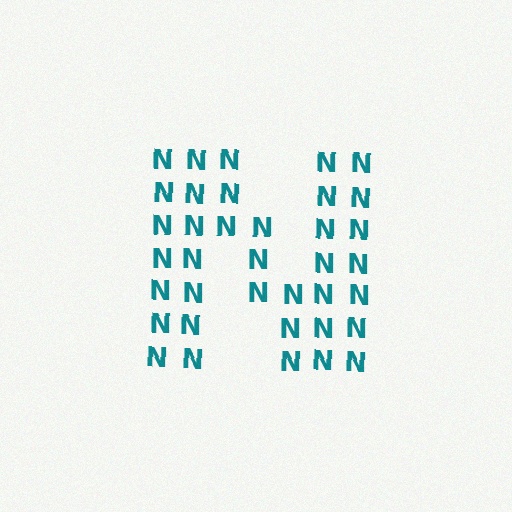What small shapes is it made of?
It is made of small letter N's.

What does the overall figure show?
The overall figure shows the letter N.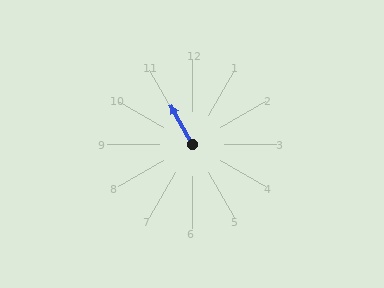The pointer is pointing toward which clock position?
Roughly 11 o'clock.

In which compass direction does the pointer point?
Northwest.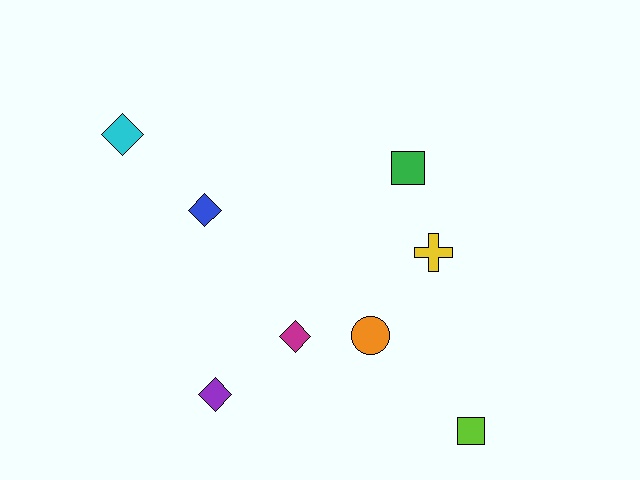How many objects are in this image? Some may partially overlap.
There are 8 objects.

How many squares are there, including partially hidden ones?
There are 2 squares.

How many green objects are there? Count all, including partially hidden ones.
There is 1 green object.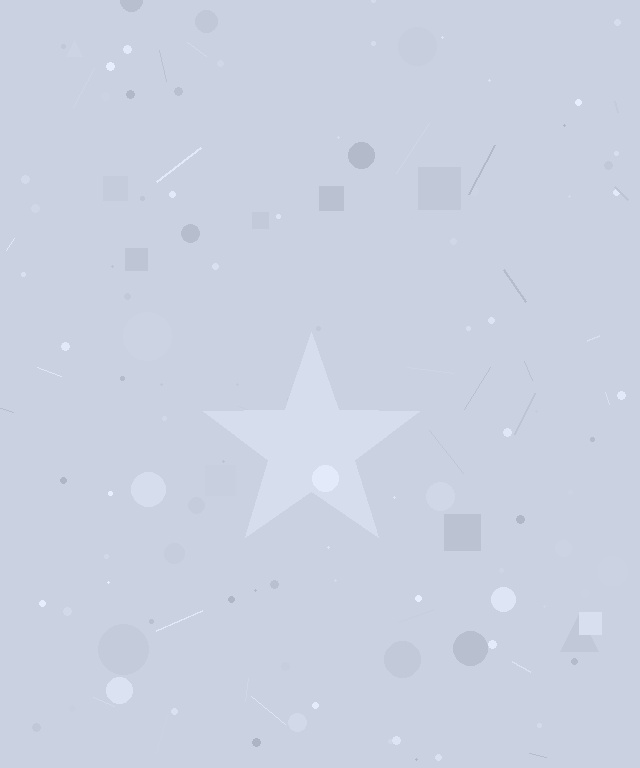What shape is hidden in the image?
A star is hidden in the image.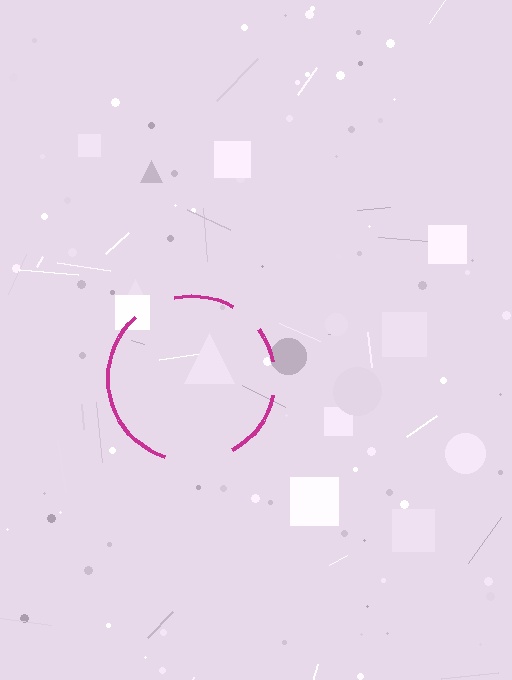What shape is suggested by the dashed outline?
The dashed outline suggests a circle.